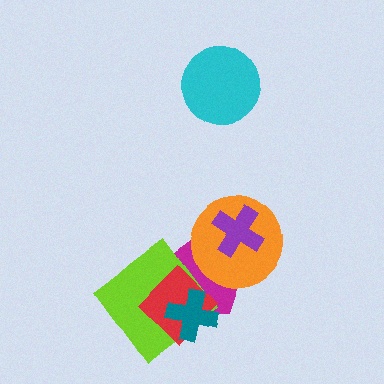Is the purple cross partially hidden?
No, no other shape covers it.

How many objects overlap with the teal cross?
3 objects overlap with the teal cross.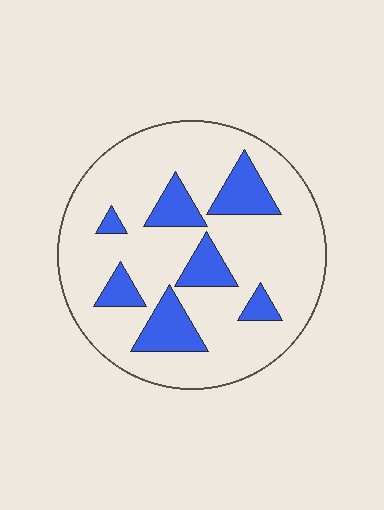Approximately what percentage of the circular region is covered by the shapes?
Approximately 20%.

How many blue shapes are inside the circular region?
7.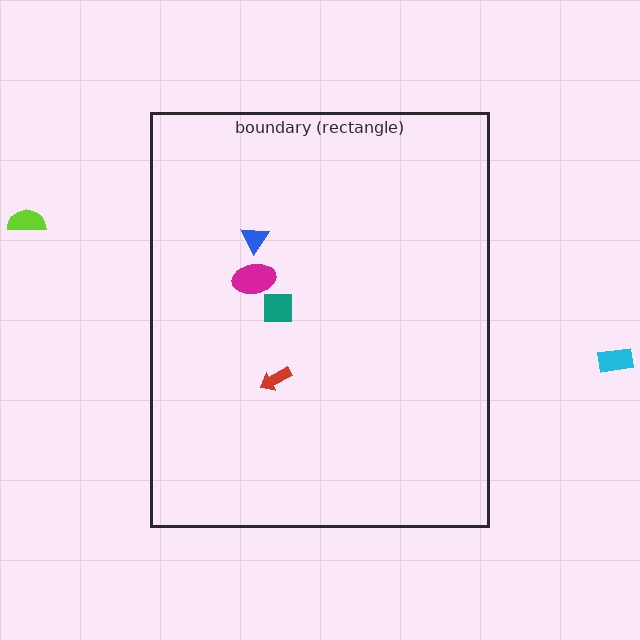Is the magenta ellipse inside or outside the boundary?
Inside.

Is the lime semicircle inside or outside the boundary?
Outside.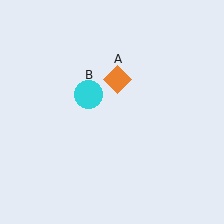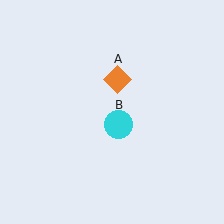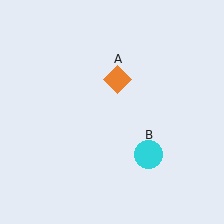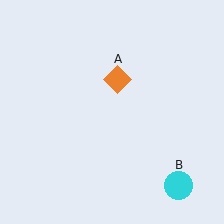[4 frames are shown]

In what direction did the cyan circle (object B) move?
The cyan circle (object B) moved down and to the right.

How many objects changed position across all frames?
1 object changed position: cyan circle (object B).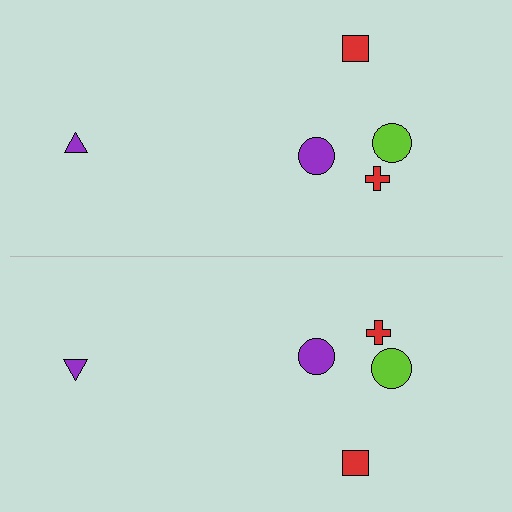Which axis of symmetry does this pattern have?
The pattern has a horizontal axis of symmetry running through the center of the image.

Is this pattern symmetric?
Yes, this pattern has bilateral (reflection) symmetry.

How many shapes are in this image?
There are 10 shapes in this image.